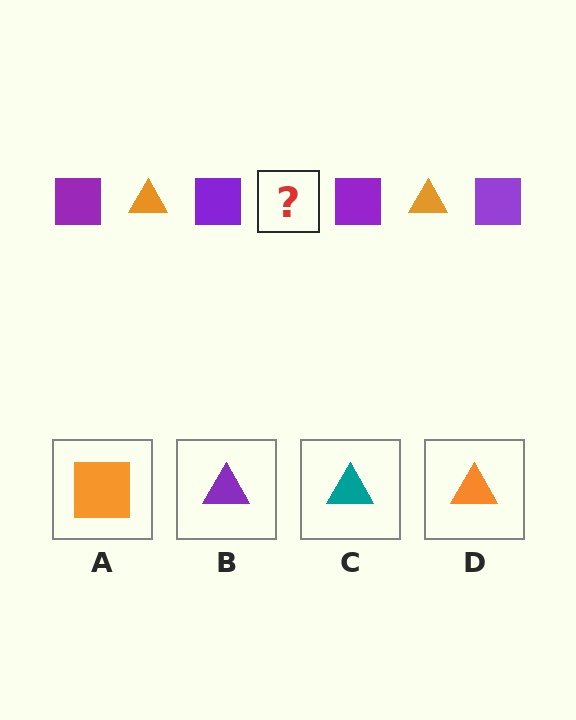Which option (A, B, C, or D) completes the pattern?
D.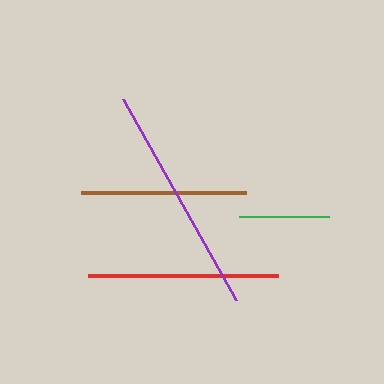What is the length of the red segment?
The red segment is approximately 190 pixels long.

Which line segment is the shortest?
The green line is the shortest at approximately 90 pixels.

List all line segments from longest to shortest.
From longest to shortest: purple, red, brown, green.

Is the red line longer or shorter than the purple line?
The purple line is longer than the red line.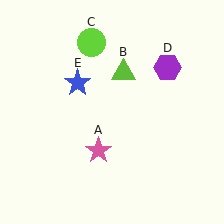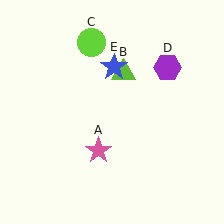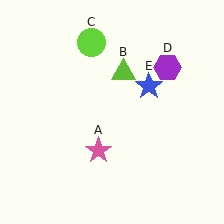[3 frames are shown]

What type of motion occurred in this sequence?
The blue star (object E) rotated clockwise around the center of the scene.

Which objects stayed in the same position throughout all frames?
Pink star (object A) and lime triangle (object B) and lime circle (object C) and purple hexagon (object D) remained stationary.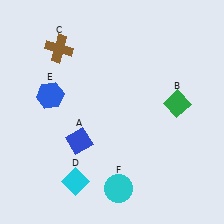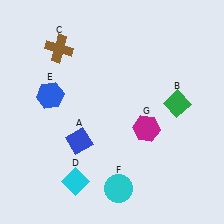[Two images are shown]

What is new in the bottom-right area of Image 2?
A magenta hexagon (G) was added in the bottom-right area of Image 2.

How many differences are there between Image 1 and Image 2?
There is 1 difference between the two images.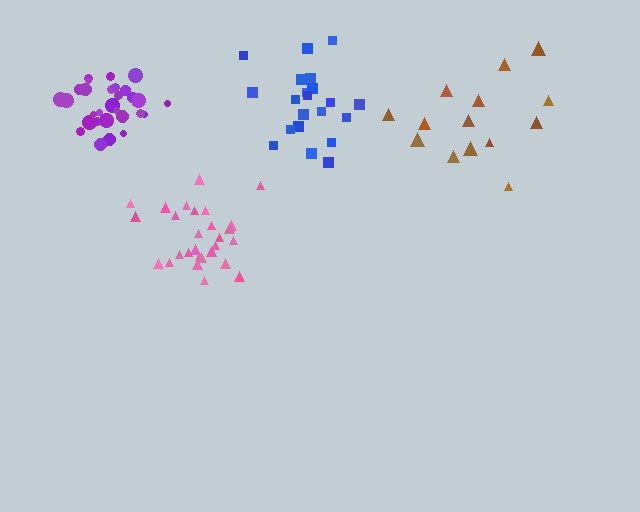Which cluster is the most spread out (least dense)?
Brown.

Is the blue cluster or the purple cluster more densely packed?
Purple.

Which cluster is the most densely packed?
Purple.